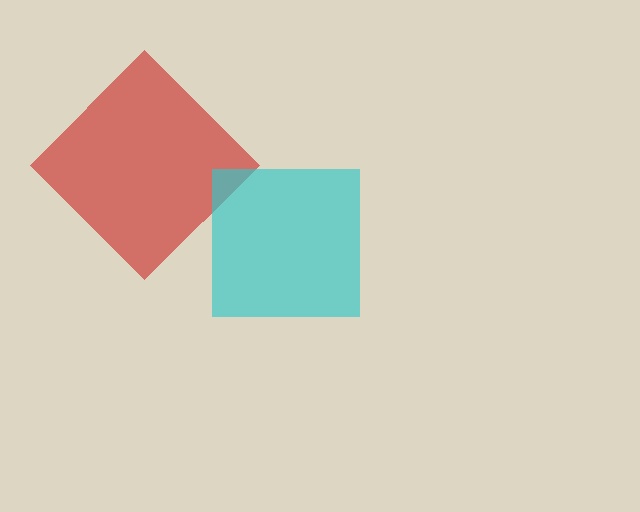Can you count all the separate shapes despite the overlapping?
Yes, there are 2 separate shapes.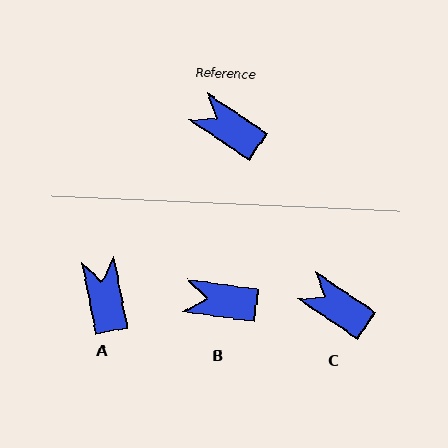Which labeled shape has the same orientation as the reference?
C.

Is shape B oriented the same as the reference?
No, it is off by about 26 degrees.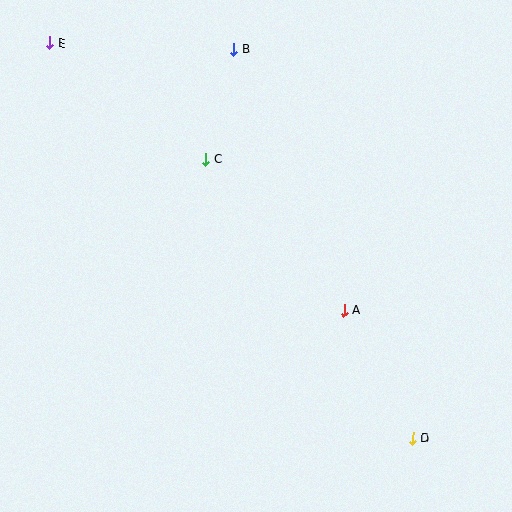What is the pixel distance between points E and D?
The distance between E and D is 537 pixels.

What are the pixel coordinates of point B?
Point B is at (234, 49).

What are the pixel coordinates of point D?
Point D is at (413, 438).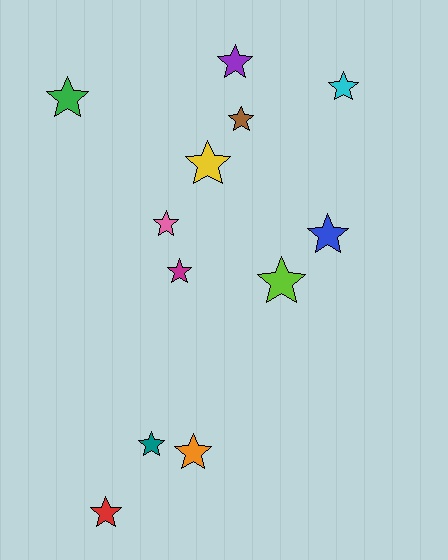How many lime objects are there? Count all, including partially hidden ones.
There is 1 lime object.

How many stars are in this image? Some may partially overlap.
There are 12 stars.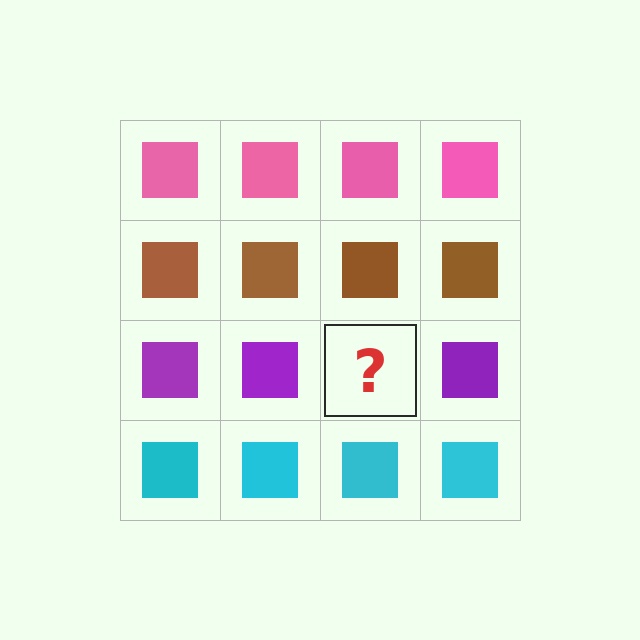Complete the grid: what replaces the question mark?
The question mark should be replaced with a purple square.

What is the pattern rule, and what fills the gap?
The rule is that each row has a consistent color. The gap should be filled with a purple square.